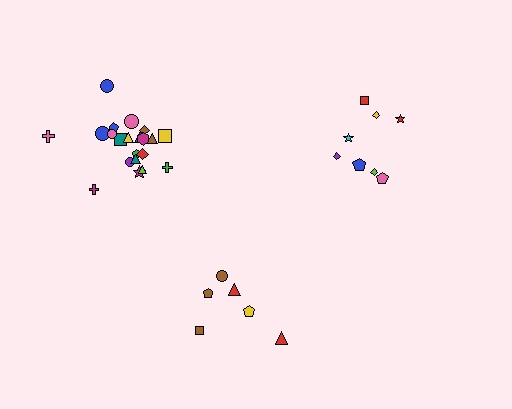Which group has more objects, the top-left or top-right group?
The top-left group.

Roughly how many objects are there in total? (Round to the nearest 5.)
Roughly 35 objects in total.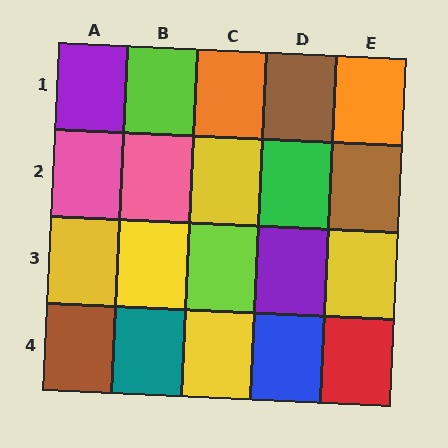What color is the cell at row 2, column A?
Pink.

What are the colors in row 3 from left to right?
Yellow, yellow, lime, purple, yellow.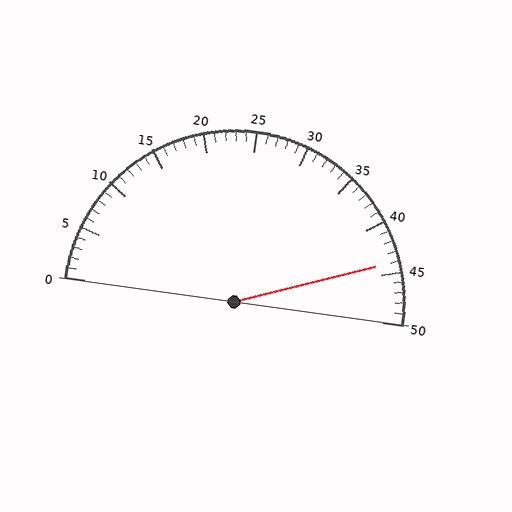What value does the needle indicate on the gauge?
The needle indicates approximately 44.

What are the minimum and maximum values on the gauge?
The gauge ranges from 0 to 50.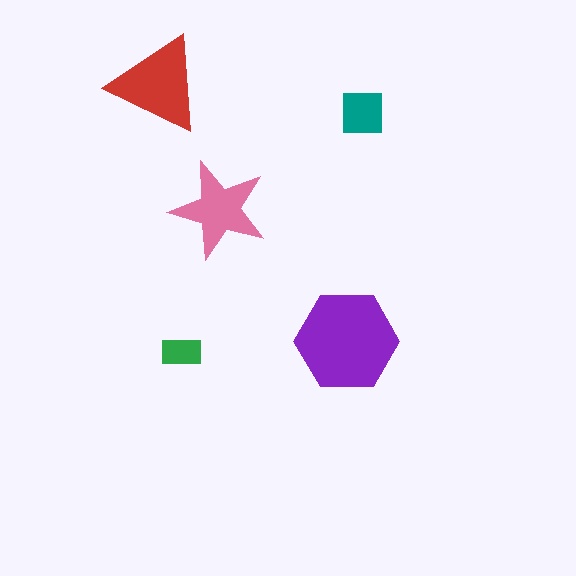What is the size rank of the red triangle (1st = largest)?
2nd.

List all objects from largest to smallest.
The purple hexagon, the red triangle, the pink star, the teal square, the green rectangle.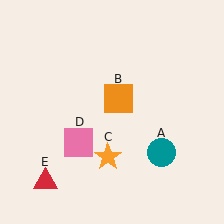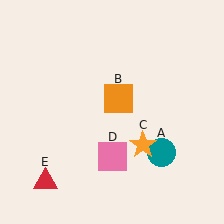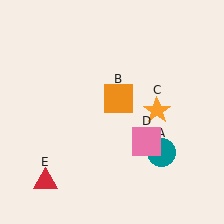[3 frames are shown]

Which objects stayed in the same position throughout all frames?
Teal circle (object A) and orange square (object B) and red triangle (object E) remained stationary.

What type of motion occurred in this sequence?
The orange star (object C), pink square (object D) rotated counterclockwise around the center of the scene.